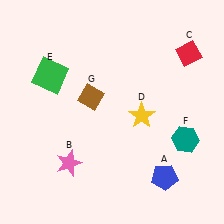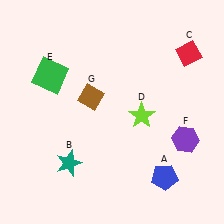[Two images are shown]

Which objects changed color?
B changed from pink to teal. D changed from yellow to lime. F changed from teal to purple.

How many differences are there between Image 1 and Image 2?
There are 3 differences between the two images.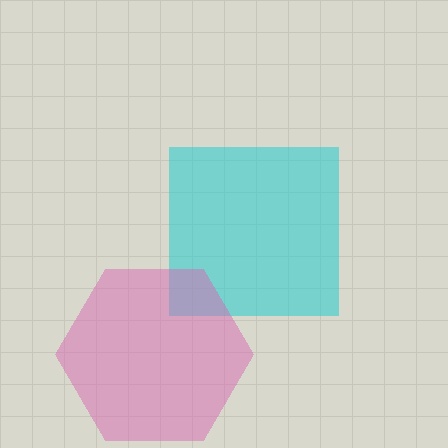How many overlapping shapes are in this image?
There are 2 overlapping shapes in the image.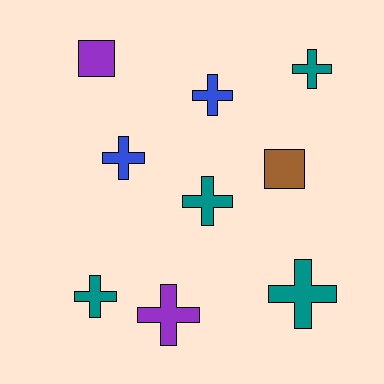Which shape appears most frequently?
Cross, with 7 objects.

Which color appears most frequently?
Teal, with 4 objects.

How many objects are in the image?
There are 9 objects.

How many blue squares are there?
There are no blue squares.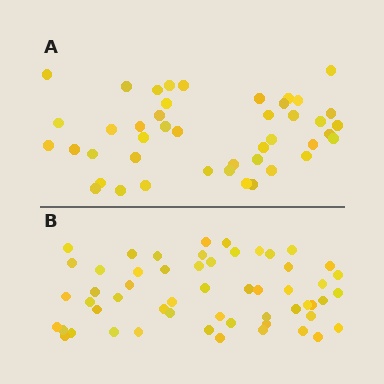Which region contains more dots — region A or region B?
Region B (the bottom region) has more dots.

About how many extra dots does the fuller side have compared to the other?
Region B has roughly 12 or so more dots than region A.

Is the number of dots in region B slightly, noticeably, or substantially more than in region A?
Region B has noticeably more, but not dramatically so. The ratio is roughly 1.2 to 1.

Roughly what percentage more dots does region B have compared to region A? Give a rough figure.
About 25% more.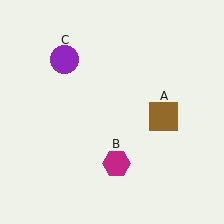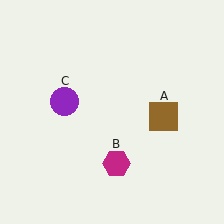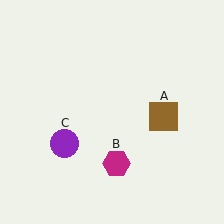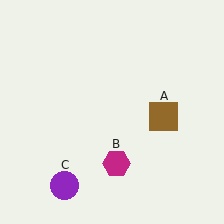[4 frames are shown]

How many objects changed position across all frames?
1 object changed position: purple circle (object C).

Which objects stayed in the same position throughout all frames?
Brown square (object A) and magenta hexagon (object B) remained stationary.